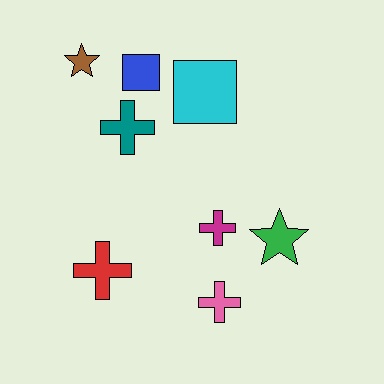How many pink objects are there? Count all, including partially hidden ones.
There is 1 pink object.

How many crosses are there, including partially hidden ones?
There are 4 crosses.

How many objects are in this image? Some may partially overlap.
There are 8 objects.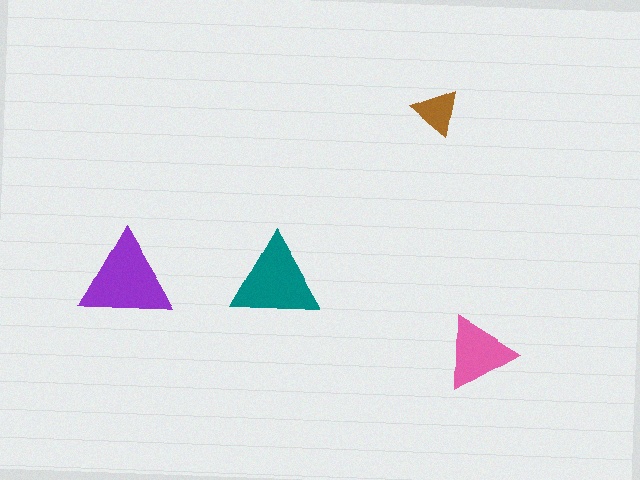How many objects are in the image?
There are 4 objects in the image.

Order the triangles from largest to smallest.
the purple one, the teal one, the pink one, the brown one.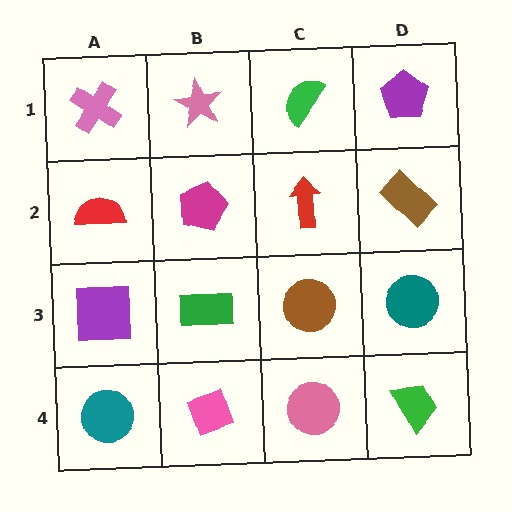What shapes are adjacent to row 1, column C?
A red arrow (row 2, column C), a pink star (row 1, column B), a purple pentagon (row 1, column D).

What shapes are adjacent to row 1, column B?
A magenta pentagon (row 2, column B), a pink cross (row 1, column A), a green semicircle (row 1, column C).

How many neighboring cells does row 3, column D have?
3.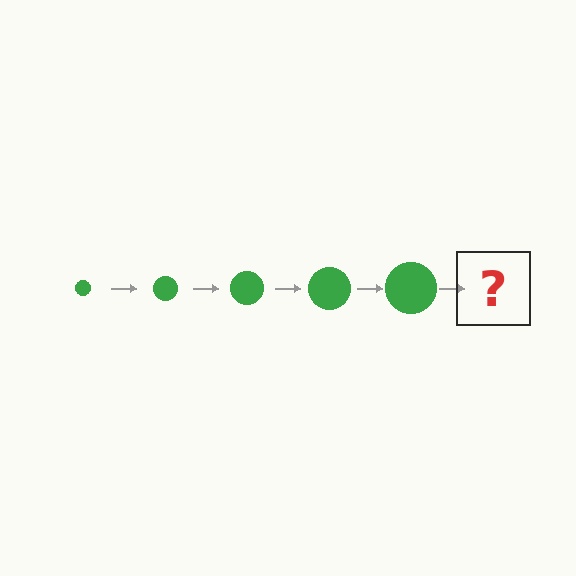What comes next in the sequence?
The next element should be a green circle, larger than the previous one.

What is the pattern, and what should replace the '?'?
The pattern is that the circle gets progressively larger each step. The '?' should be a green circle, larger than the previous one.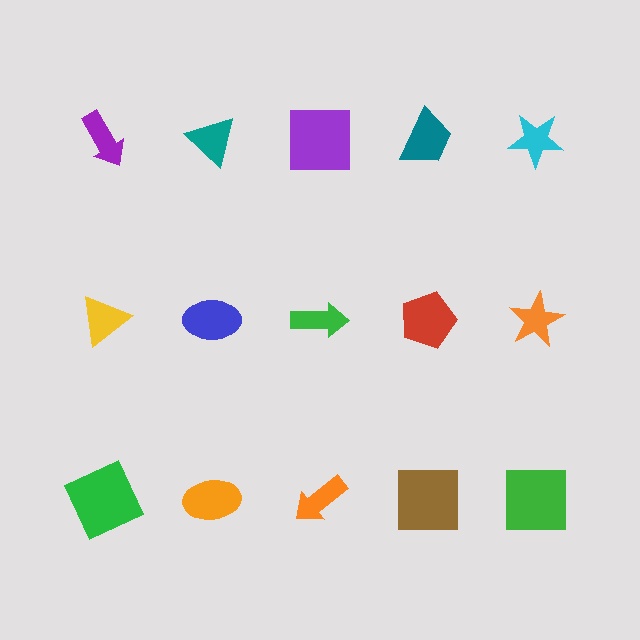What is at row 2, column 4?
A red pentagon.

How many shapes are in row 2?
5 shapes.